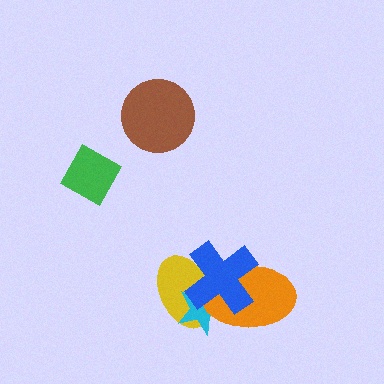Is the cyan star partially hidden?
Yes, it is partially covered by another shape.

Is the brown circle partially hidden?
No, no other shape covers it.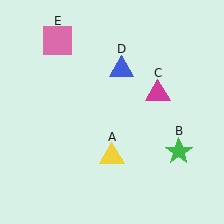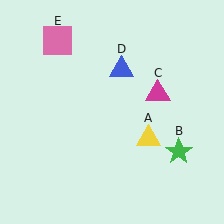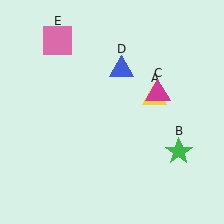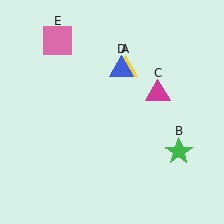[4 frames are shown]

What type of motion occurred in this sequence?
The yellow triangle (object A) rotated counterclockwise around the center of the scene.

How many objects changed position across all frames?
1 object changed position: yellow triangle (object A).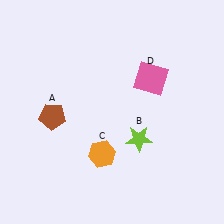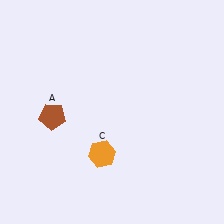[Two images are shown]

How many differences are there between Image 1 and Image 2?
There are 2 differences between the two images.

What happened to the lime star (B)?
The lime star (B) was removed in Image 2. It was in the bottom-right area of Image 1.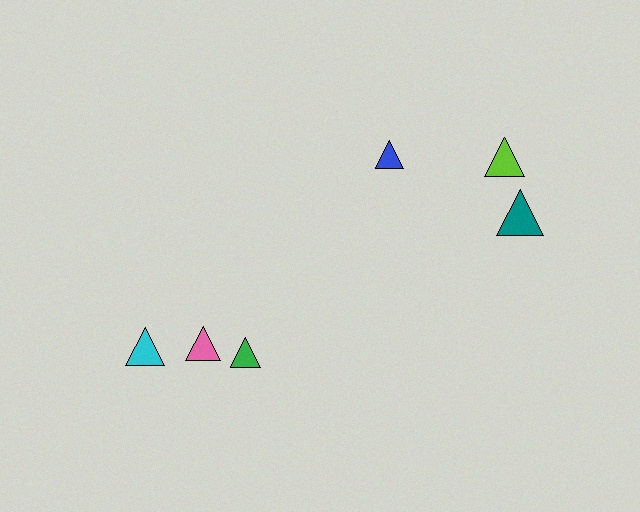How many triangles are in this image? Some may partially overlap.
There are 6 triangles.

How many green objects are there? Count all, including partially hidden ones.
There is 1 green object.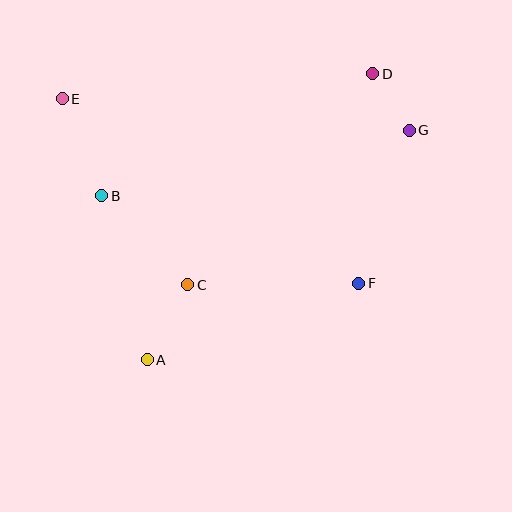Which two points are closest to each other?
Points D and G are closest to each other.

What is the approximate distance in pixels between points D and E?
The distance between D and E is approximately 312 pixels.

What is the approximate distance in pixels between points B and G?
The distance between B and G is approximately 314 pixels.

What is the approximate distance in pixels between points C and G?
The distance between C and G is approximately 270 pixels.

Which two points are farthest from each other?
Points A and D are farthest from each other.